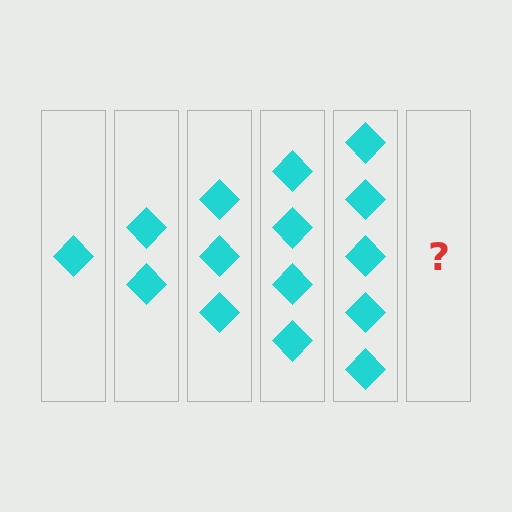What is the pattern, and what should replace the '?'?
The pattern is that each step adds one more diamond. The '?' should be 6 diamonds.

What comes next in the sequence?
The next element should be 6 diamonds.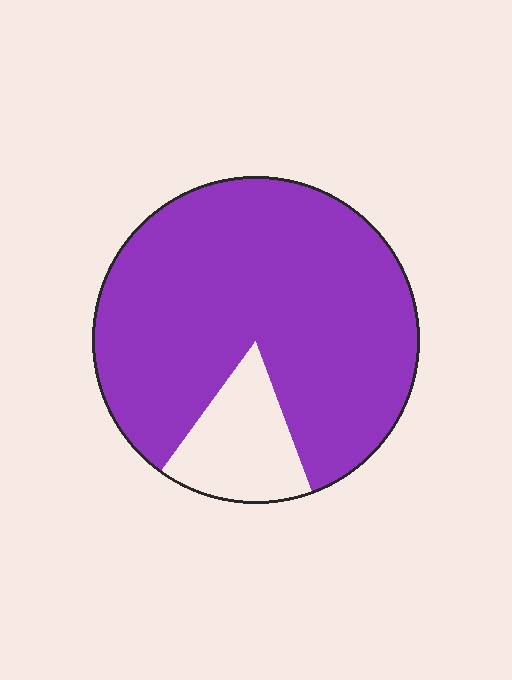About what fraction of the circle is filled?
About five sixths (5/6).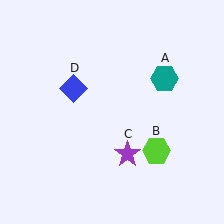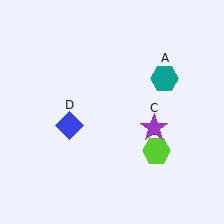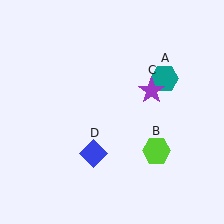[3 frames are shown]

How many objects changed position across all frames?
2 objects changed position: purple star (object C), blue diamond (object D).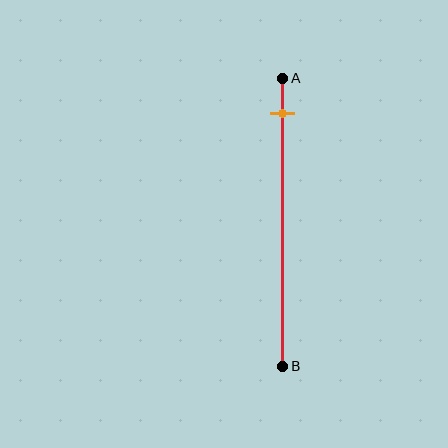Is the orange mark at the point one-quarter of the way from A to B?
No, the mark is at about 10% from A, not at the 25% one-quarter point.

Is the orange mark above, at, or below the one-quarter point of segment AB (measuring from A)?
The orange mark is above the one-quarter point of segment AB.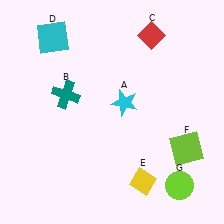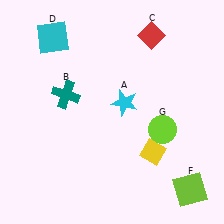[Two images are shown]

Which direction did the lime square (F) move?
The lime square (F) moved down.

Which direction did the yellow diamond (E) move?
The yellow diamond (E) moved up.